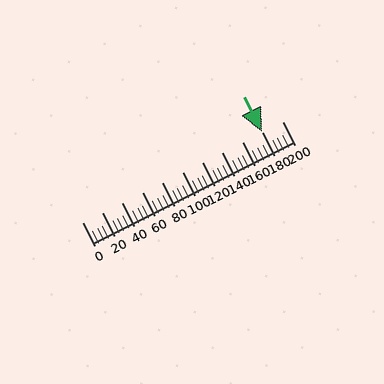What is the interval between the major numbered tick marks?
The major tick marks are spaced 20 units apart.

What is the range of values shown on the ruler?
The ruler shows values from 0 to 200.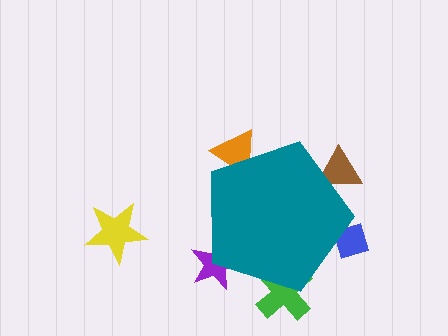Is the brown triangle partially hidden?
Yes, the brown triangle is partially hidden behind the teal pentagon.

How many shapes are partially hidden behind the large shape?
5 shapes are partially hidden.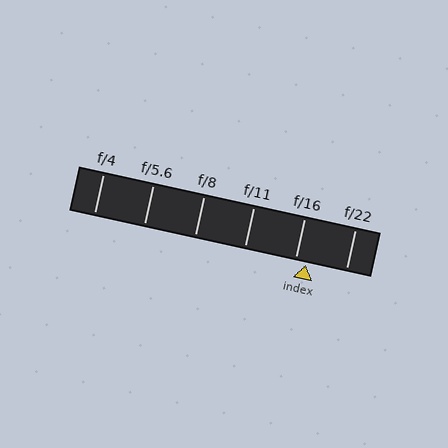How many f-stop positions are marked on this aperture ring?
There are 6 f-stop positions marked.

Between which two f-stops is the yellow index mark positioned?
The index mark is between f/16 and f/22.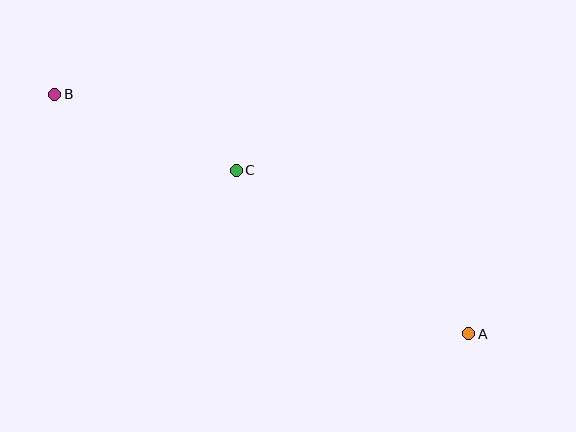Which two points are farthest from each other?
Points A and B are farthest from each other.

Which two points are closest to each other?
Points B and C are closest to each other.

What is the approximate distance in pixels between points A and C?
The distance between A and C is approximately 284 pixels.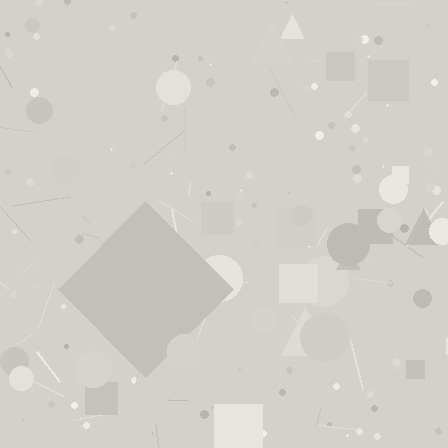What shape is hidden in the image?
A diamond is hidden in the image.